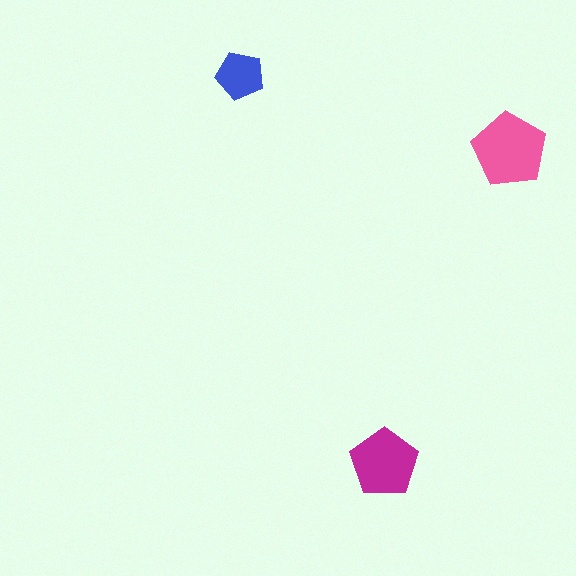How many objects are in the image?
There are 3 objects in the image.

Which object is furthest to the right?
The pink pentagon is rightmost.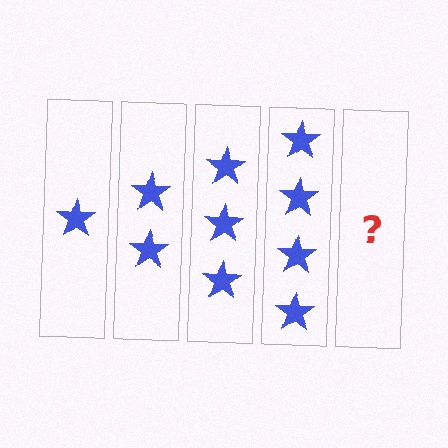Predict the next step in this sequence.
The next step is 5 stars.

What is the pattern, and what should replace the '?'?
The pattern is that each step adds one more star. The '?' should be 5 stars.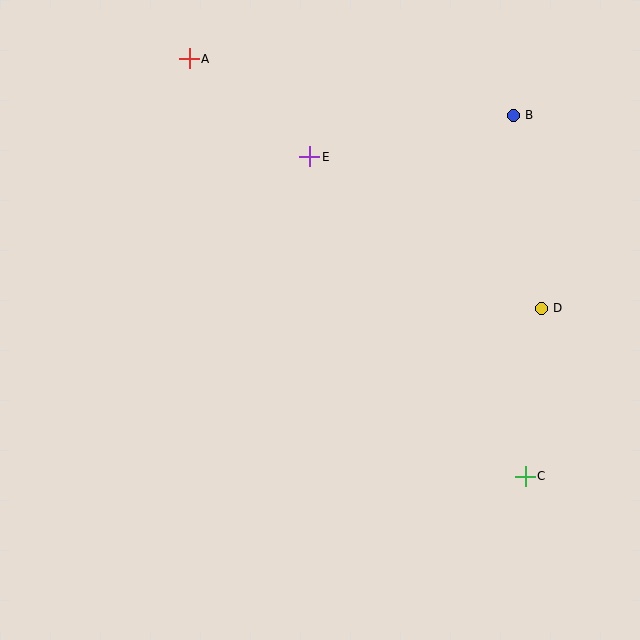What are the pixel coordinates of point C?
Point C is at (525, 476).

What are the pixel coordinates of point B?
Point B is at (513, 115).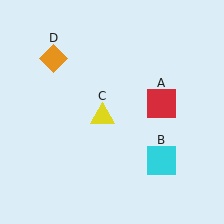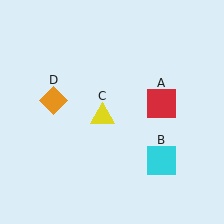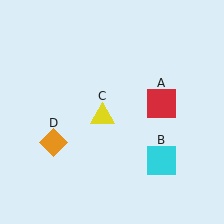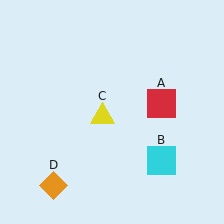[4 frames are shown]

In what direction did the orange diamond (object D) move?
The orange diamond (object D) moved down.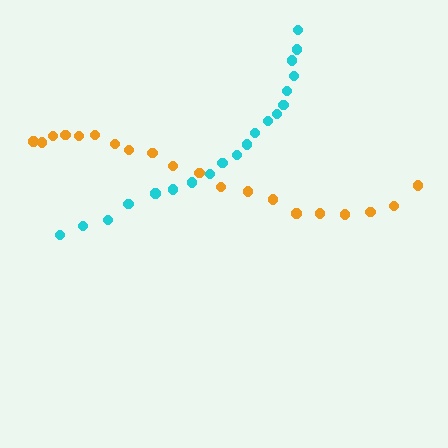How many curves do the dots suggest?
There are 2 distinct paths.